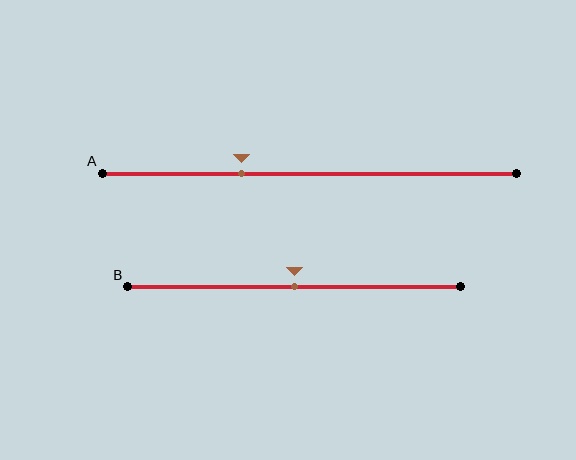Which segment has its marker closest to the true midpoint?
Segment B has its marker closest to the true midpoint.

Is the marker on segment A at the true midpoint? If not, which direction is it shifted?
No, the marker on segment A is shifted to the left by about 16% of the segment length.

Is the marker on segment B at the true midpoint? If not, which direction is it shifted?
Yes, the marker on segment B is at the true midpoint.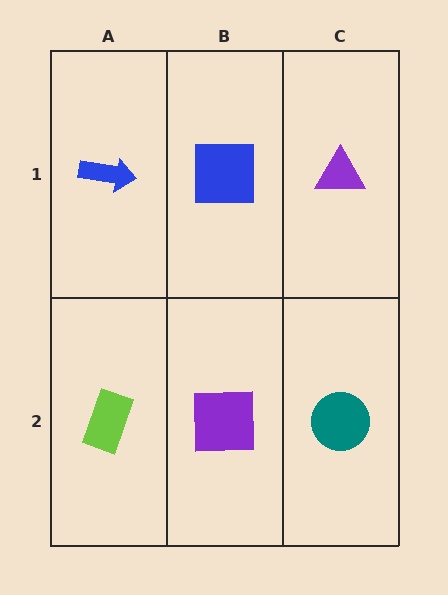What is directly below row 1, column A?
A lime rectangle.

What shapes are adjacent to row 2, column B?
A blue square (row 1, column B), a lime rectangle (row 2, column A), a teal circle (row 2, column C).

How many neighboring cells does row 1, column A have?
2.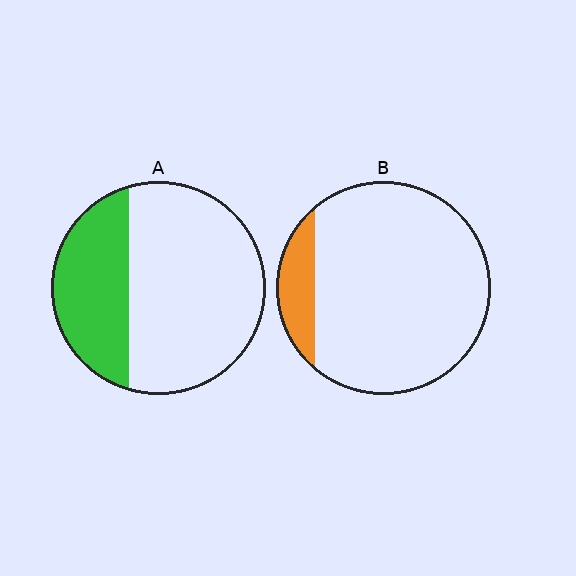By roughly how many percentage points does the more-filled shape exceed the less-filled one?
By roughly 20 percentage points (A over B).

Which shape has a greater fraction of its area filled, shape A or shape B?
Shape A.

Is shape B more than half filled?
No.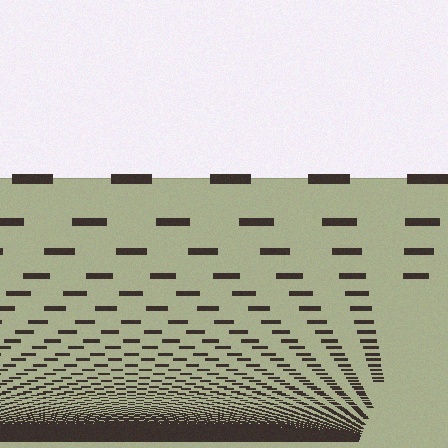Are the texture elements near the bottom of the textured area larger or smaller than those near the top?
Smaller. The gradient is inverted — elements near the bottom are smaller and denser.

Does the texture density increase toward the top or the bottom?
Density increases toward the bottom.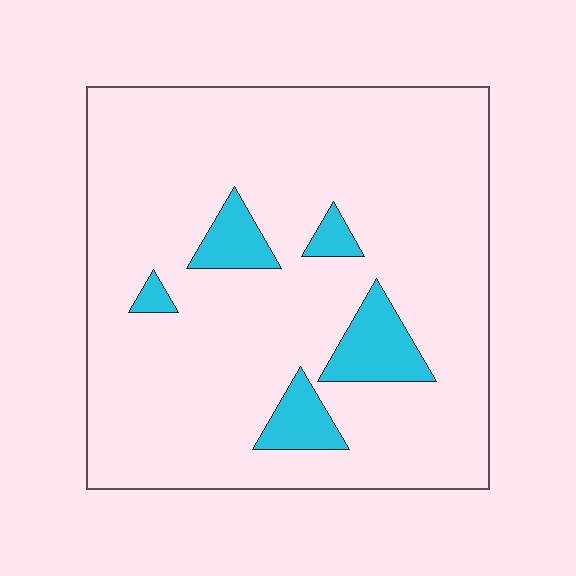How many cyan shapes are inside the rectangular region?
5.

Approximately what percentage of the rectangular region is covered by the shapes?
Approximately 10%.